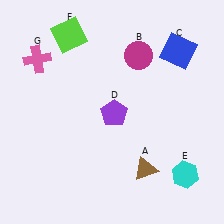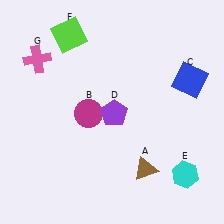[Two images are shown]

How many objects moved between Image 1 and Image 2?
2 objects moved between the two images.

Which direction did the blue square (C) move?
The blue square (C) moved down.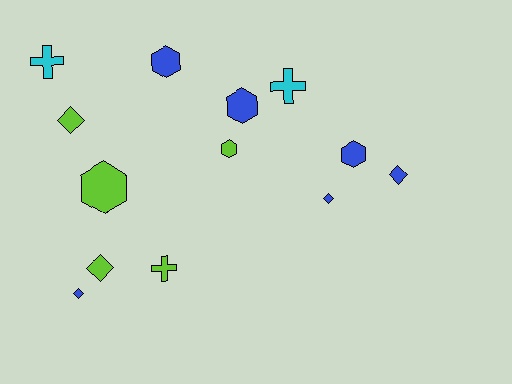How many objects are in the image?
There are 13 objects.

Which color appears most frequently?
Blue, with 6 objects.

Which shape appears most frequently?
Diamond, with 5 objects.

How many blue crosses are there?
There are no blue crosses.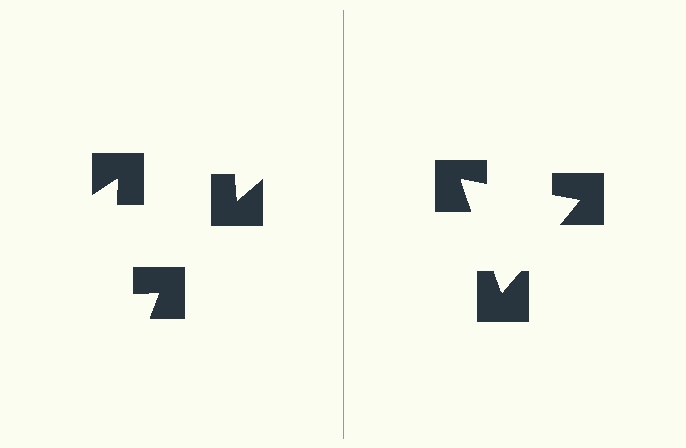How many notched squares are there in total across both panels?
6 — 3 on each side.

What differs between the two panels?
The notched squares are positioned identically on both sides; only the wedge orientations differ. On the right they align to a triangle; on the left they are misaligned.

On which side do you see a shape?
An illusory triangle appears on the right side. On the left side the wedge cuts are rotated, so no coherent shape forms.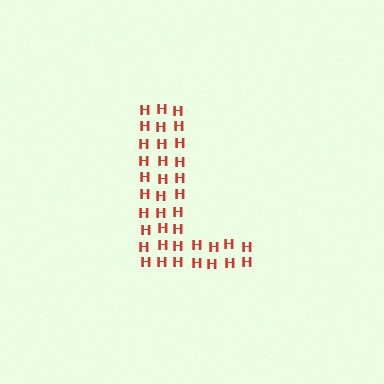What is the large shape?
The large shape is the letter L.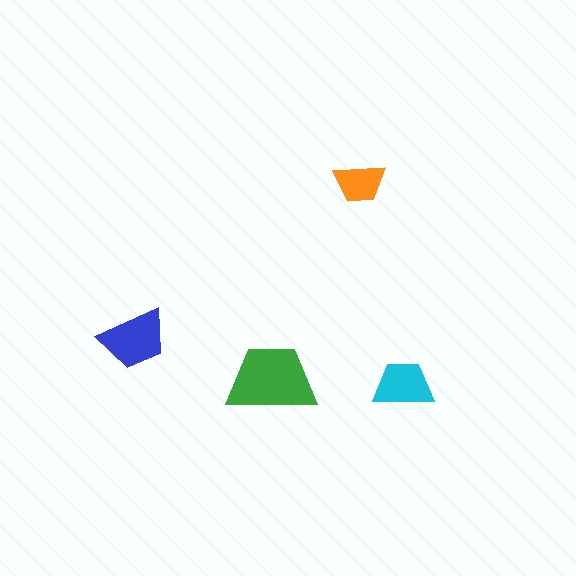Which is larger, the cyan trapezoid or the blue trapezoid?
The blue one.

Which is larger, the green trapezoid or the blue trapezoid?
The green one.